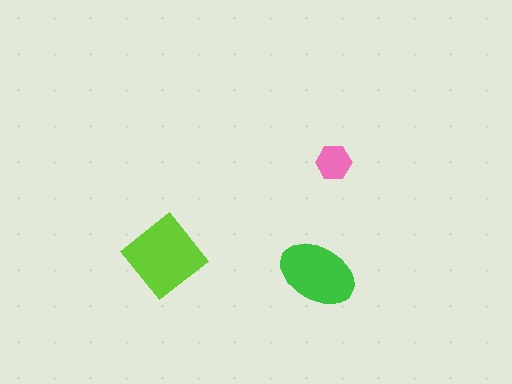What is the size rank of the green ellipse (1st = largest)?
2nd.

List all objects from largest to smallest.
The lime diamond, the green ellipse, the pink hexagon.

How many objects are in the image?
There are 3 objects in the image.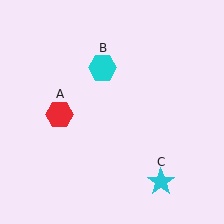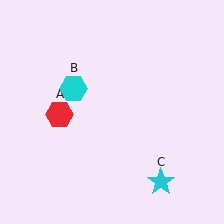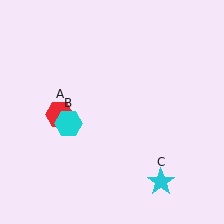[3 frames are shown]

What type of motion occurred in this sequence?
The cyan hexagon (object B) rotated counterclockwise around the center of the scene.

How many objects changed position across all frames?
1 object changed position: cyan hexagon (object B).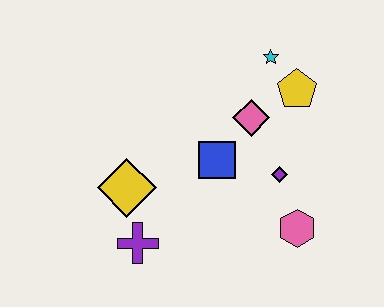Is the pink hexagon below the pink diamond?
Yes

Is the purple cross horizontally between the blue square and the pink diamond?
No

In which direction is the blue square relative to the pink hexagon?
The blue square is to the left of the pink hexagon.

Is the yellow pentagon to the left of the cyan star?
No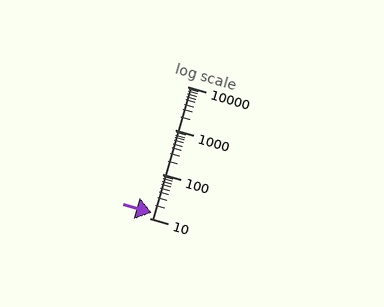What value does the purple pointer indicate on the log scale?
The pointer indicates approximately 13.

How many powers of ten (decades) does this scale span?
The scale spans 3 decades, from 10 to 10000.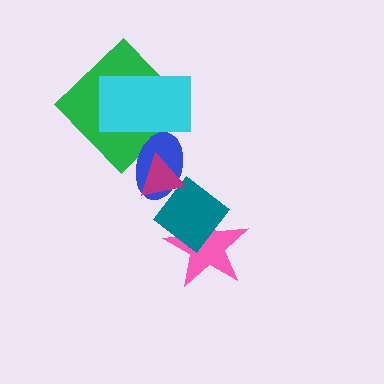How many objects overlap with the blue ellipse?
4 objects overlap with the blue ellipse.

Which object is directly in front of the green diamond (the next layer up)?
The cyan rectangle is directly in front of the green diamond.